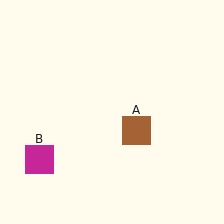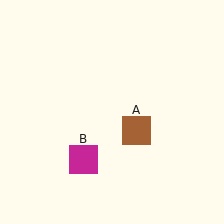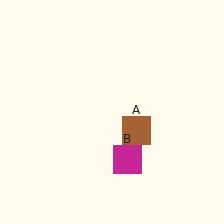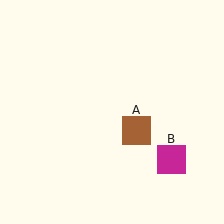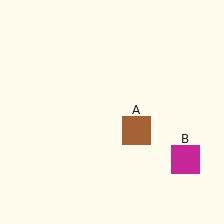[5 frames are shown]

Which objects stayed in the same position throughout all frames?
Brown square (object A) remained stationary.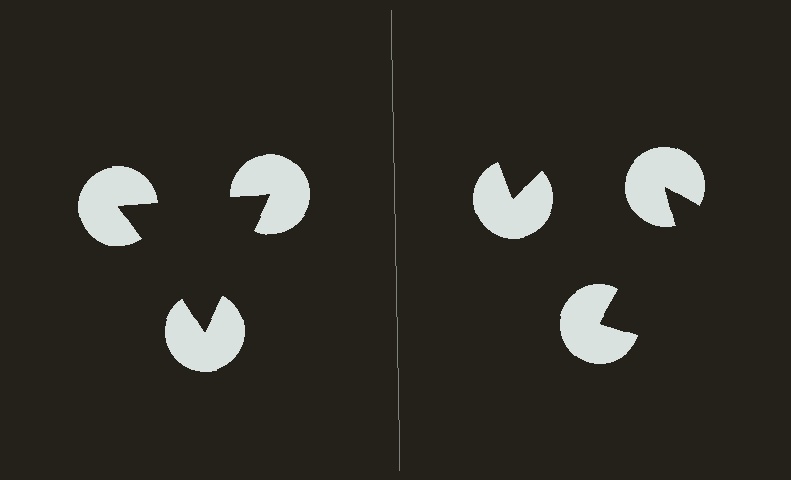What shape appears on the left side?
An illusory triangle.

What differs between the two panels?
The pac-man discs are positioned identically on both sides; only the wedge orientations differ. On the left they align to a triangle; on the right they are misaligned.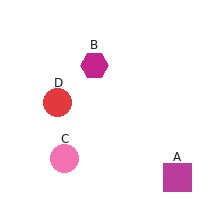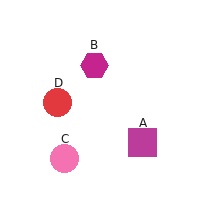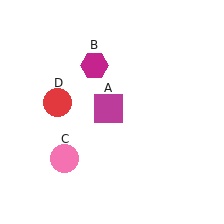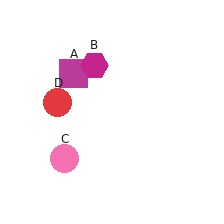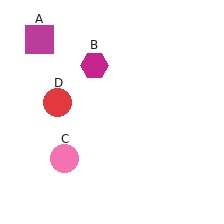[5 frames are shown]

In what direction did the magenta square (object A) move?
The magenta square (object A) moved up and to the left.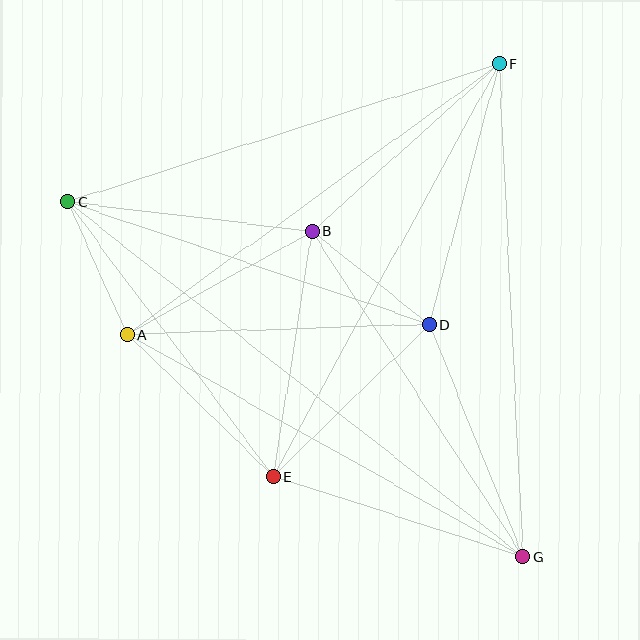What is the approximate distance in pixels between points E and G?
The distance between E and G is approximately 263 pixels.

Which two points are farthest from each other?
Points C and G are farthest from each other.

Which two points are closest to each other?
Points A and C are closest to each other.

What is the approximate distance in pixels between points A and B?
The distance between A and B is approximately 212 pixels.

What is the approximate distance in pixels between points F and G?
The distance between F and G is approximately 493 pixels.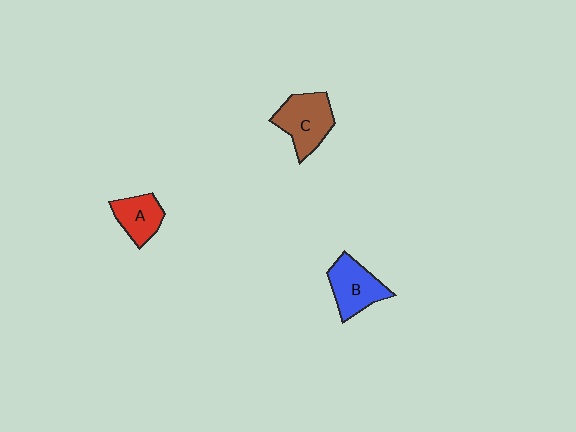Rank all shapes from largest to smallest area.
From largest to smallest: C (brown), B (blue), A (red).